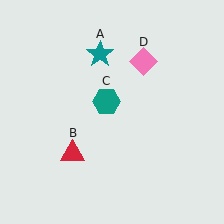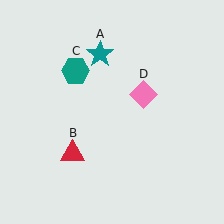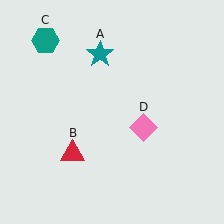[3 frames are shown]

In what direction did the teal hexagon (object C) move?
The teal hexagon (object C) moved up and to the left.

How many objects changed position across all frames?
2 objects changed position: teal hexagon (object C), pink diamond (object D).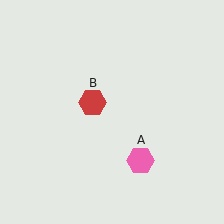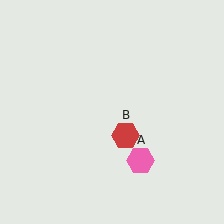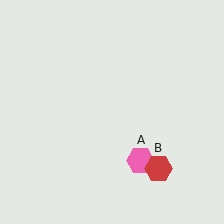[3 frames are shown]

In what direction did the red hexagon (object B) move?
The red hexagon (object B) moved down and to the right.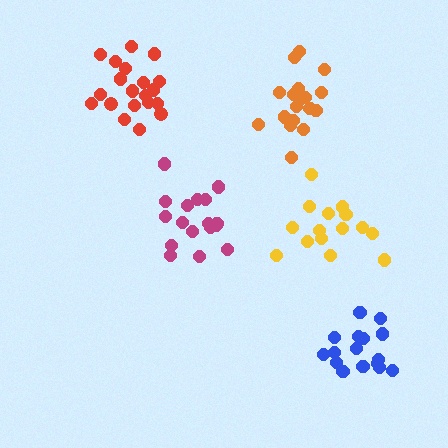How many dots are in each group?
Group 1: 19 dots, Group 2: 20 dots, Group 3: 15 dots, Group 4: 17 dots, Group 5: 16 dots (87 total).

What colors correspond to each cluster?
The clusters are colored: orange, red, yellow, magenta, blue.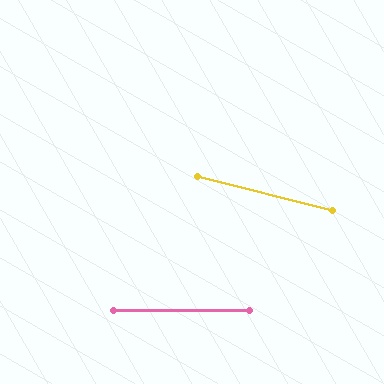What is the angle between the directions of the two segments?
Approximately 14 degrees.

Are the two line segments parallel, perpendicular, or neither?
Neither parallel nor perpendicular — they differ by about 14°.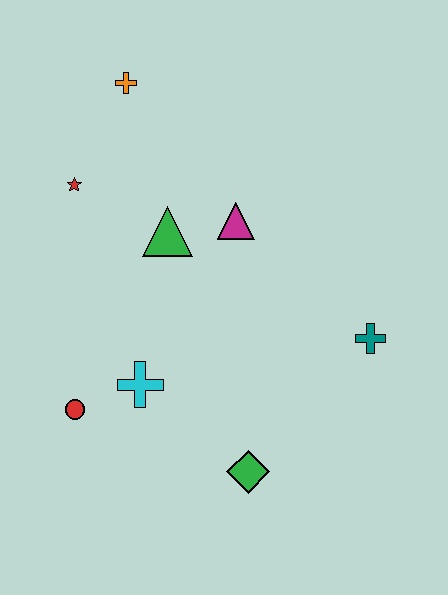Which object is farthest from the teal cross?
The orange cross is farthest from the teal cross.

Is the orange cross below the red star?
No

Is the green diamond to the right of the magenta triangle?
Yes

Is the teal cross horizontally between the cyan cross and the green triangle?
No